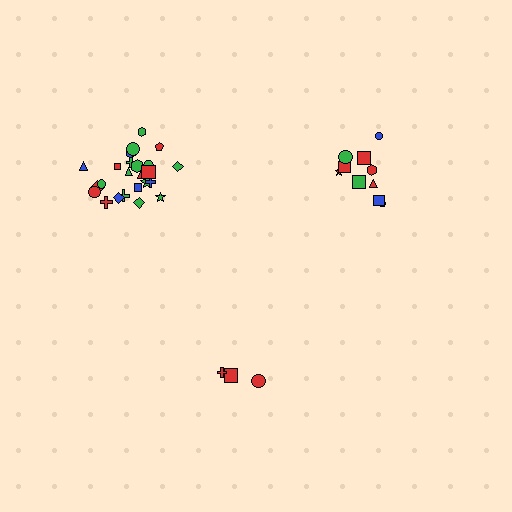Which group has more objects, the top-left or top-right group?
The top-left group.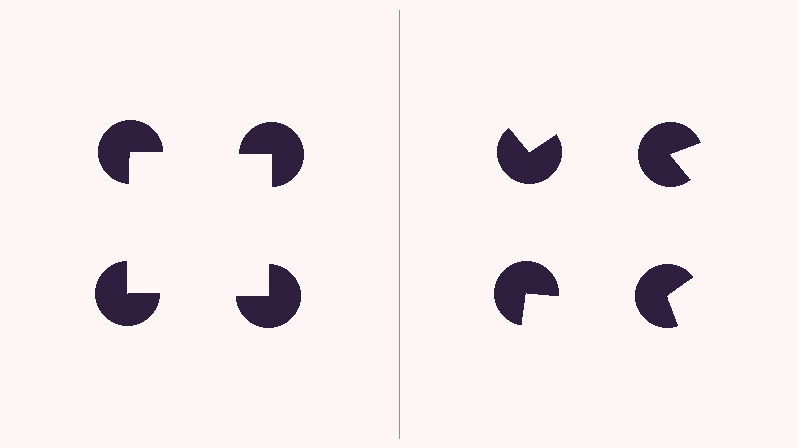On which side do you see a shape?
An illusory square appears on the left side. On the right side the wedge cuts are rotated, so no coherent shape forms.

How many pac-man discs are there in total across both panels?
8 — 4 on each side.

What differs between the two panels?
The pac-man discs are positioned identically on both sides; only the wedge orientations differ. On the left they align to a square; on the right they are misaligned.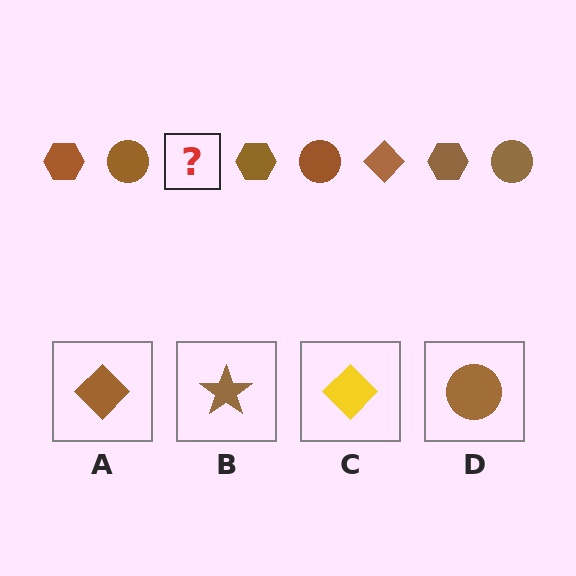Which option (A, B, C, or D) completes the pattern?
A.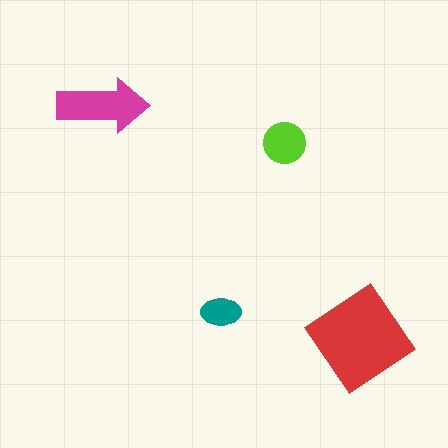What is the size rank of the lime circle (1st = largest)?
3rd.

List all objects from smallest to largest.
The teal ellipse, the lime circle, the magenta arrow, the red diamond.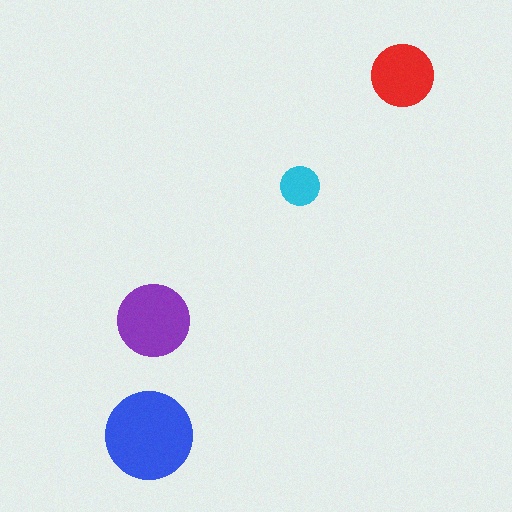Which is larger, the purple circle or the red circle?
The purple one.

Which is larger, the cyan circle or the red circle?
The red one.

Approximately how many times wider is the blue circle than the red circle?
About 1.5 times wider.